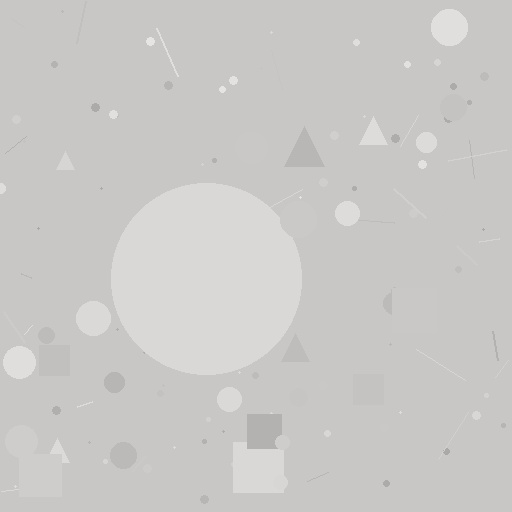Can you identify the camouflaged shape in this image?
The camouflaged shape is a circle.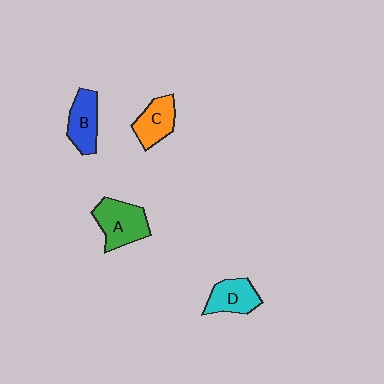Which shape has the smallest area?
Shape D (cyan).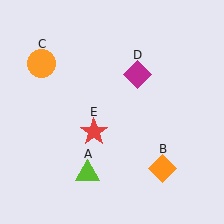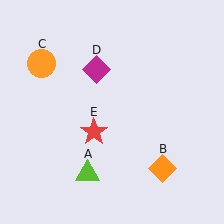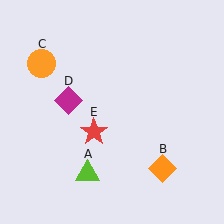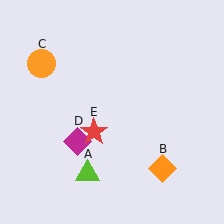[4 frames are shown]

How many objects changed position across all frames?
1 object changed position: magenta diamond (object D).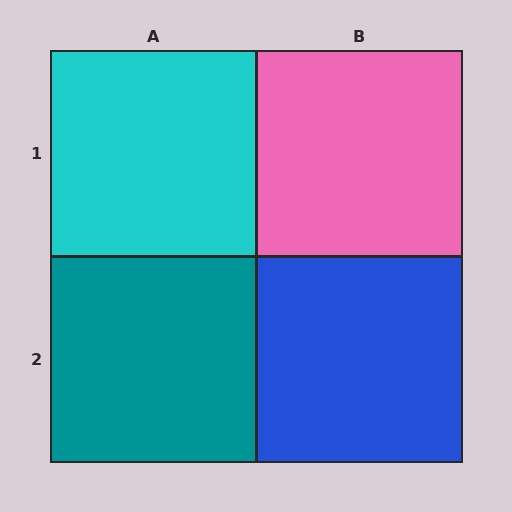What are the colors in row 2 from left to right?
Teal, blue.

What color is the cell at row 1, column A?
Cyan.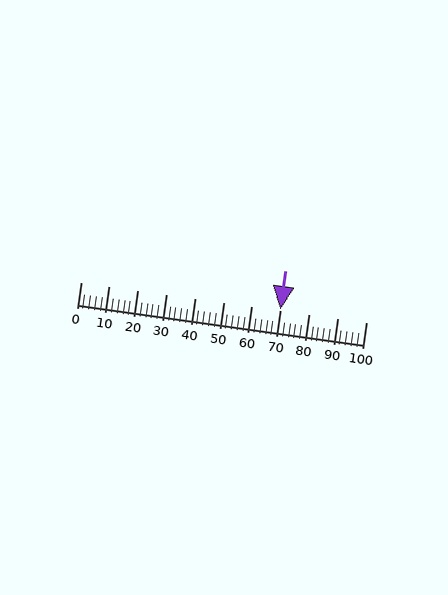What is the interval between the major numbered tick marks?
The major tick marks are spaced 10 units apart.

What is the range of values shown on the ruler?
The ruler shows values from 0 to 100.